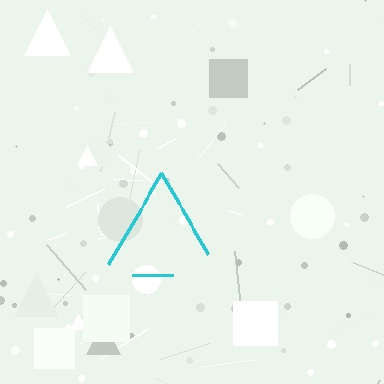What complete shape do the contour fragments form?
The contour fragments form a triangle.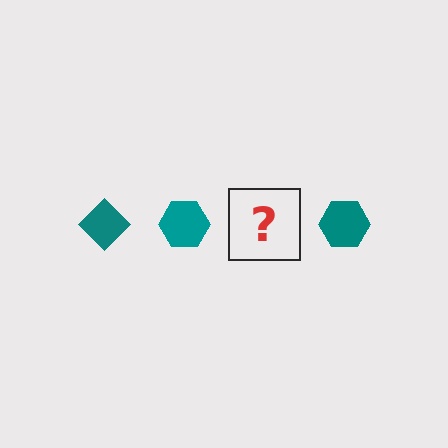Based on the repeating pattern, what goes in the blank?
The blank should be a teal diamond.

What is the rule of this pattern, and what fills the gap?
The rule is that the pattern cycles through diamond, hexagon shapes in teal. The gap should be filled with a teal diamond.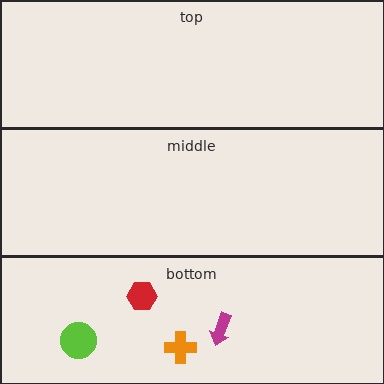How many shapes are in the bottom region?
4.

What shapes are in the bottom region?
The lime circle, the red hexagon, the orange cross, the magenta arrow.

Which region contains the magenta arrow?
The bottom region.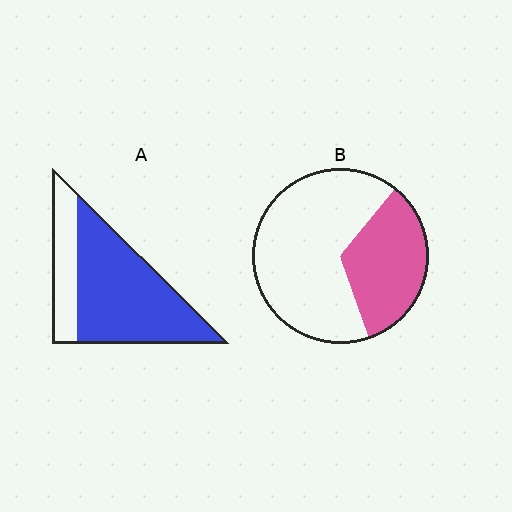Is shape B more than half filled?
No.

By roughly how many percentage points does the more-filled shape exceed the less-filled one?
By roughly 40 percentage points (A over B).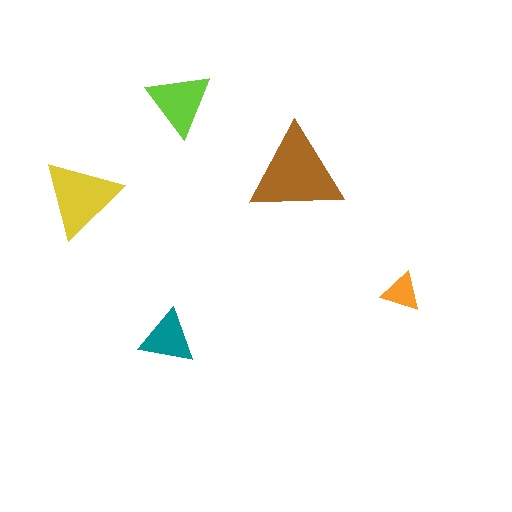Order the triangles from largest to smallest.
the brown one, the yellow one, the lime one, the teal one, the orange one.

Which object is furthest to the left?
The yellow triangle is leftmost.